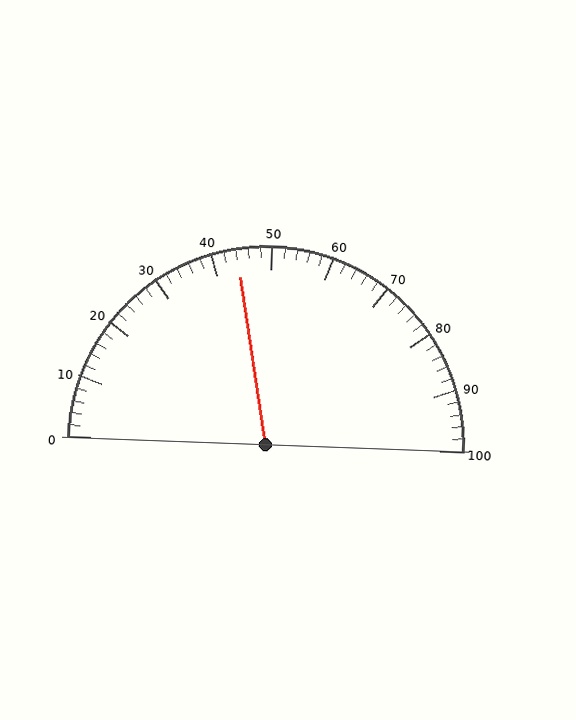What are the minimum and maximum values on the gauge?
The gauge ranges from 0 to 100.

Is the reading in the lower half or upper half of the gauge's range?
The reading is in the lower half of the range (0 to 100).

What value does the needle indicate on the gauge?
The needle indicates approximately 44.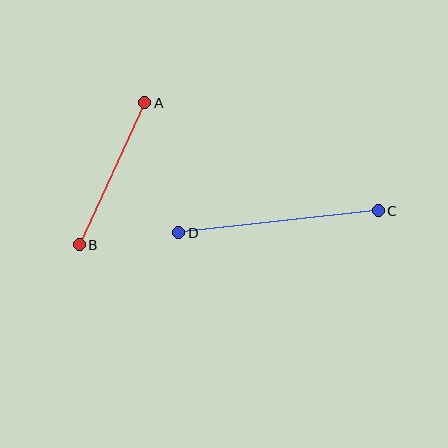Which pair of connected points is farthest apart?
Points C and D are farthest apart.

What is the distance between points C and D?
The distance is approximately 200 pixels.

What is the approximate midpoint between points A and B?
The midpoint is at approximately (112, 174) pixels.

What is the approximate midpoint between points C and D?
The midpoint is at approximately (278, 222) pixels.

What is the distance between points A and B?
The distance is approximately 157 pixels.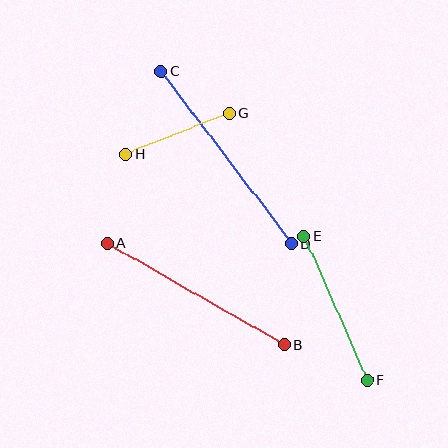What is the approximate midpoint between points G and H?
The midpoint is at approximately (177, 134) pixels.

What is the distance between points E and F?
The distance is approximately 157 pixels.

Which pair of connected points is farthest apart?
Points C and D are farthest apart.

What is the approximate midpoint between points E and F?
The midpoint is at approximately (335, 309) pixels.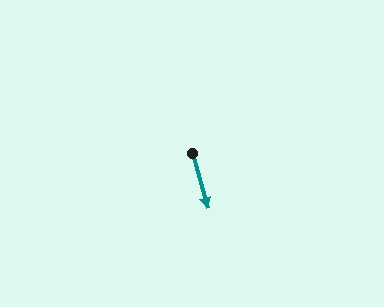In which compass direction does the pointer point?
South.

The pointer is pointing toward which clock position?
Roughly 5 o'clock.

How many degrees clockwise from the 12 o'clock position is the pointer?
Approximately 164 degrees.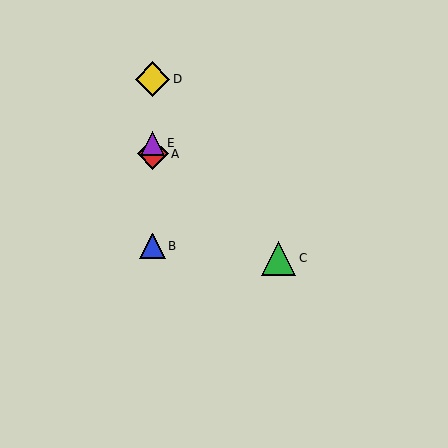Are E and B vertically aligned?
Yes, both are at x≈153.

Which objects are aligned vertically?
Objects A, B, D, E are aligned vertically.